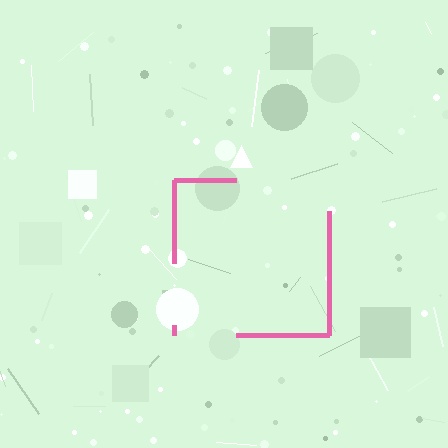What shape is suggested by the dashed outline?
The dashed outline suggests a square.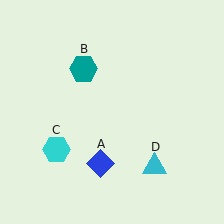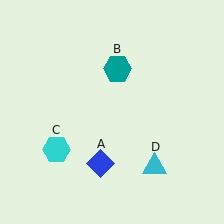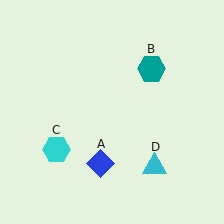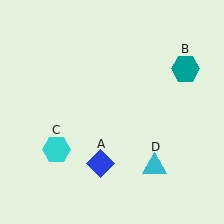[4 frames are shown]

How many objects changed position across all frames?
1 object changed position: teal hexagon (object B).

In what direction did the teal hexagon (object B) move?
The teal hexagon (object B) moved right.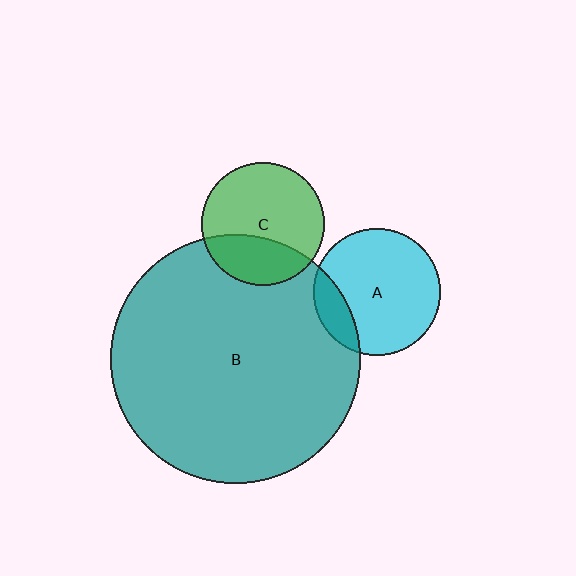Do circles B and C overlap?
Yes.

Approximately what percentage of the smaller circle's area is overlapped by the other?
Approximately 30%.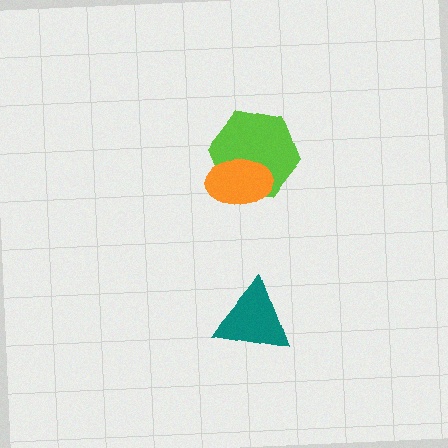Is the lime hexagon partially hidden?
Yes, it is partially covered by another shape.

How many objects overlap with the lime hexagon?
1 object overlaps with the lime hexagon.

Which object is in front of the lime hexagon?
The orange ellipse is in front of the lime hexagon.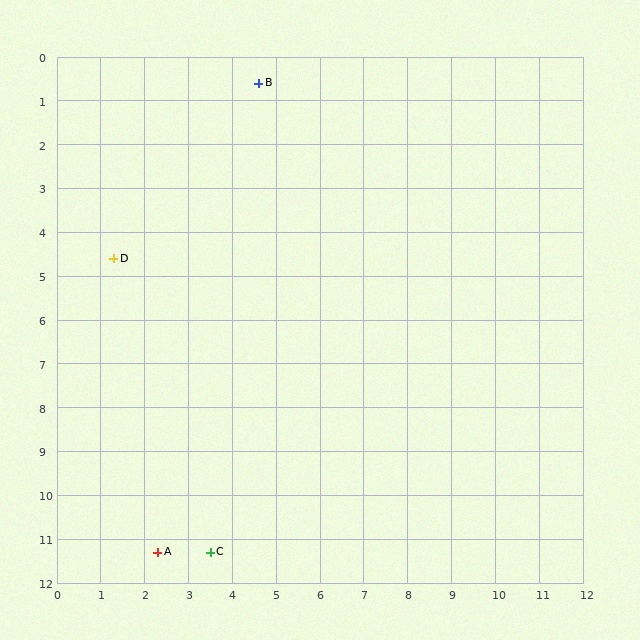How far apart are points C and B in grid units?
Points C and B are about 10.8 grid units apart.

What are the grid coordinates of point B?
Point B is at approximately (4.6, 0.6).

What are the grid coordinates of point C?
Point C is at approximately (3.5, 11.3).